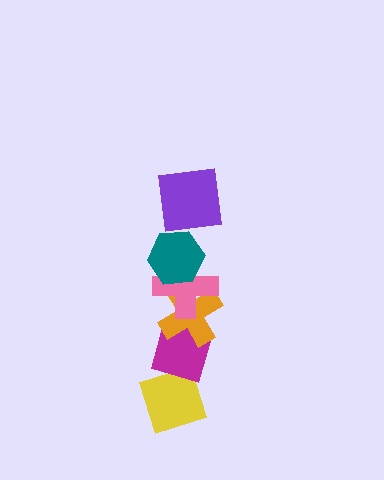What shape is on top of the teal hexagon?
The purple square is on top of the teal hexagon.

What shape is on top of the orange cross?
The pink cross is on top of the orange cross.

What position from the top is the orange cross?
The orange cross is 4th from the top.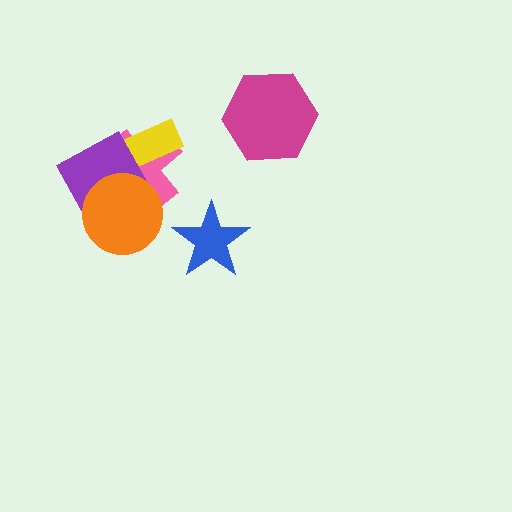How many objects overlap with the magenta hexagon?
0 objects overlap with the magenta hexagon.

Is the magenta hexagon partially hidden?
No, no other shape covers it.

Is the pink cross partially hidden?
Yes, it is partially covered by another shape.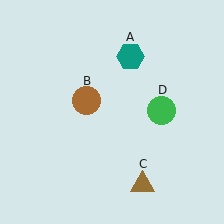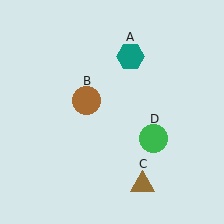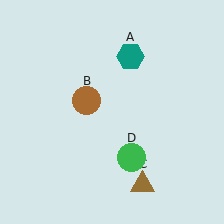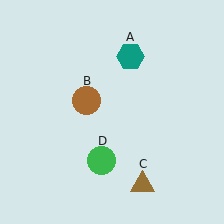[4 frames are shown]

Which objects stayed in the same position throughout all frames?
Teal hexagon (object A) and brown circle (object B) and brown triangle (object C) remained stationary.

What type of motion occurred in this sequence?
The green circle (object D) rotated clockwise around the center of the scene.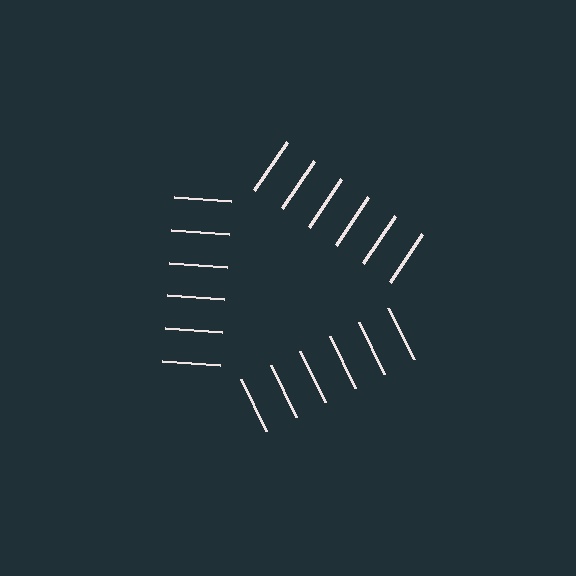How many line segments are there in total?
18 — 6 along each of the 3 edges.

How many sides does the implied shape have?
3 sides — the line-ends trace a triangle.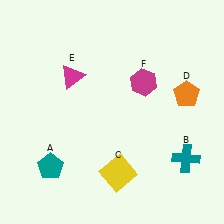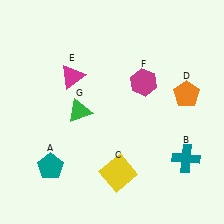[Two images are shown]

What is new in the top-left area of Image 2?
A green triangle (G) was added in the top-left area of Image 2.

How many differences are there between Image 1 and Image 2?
There is 1 difference between the two images.